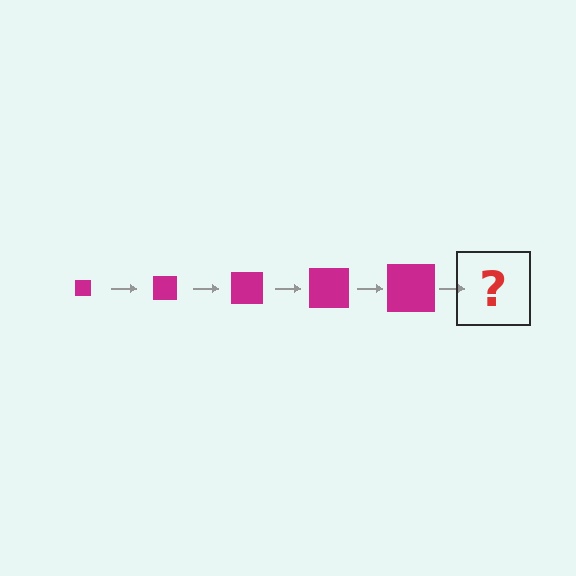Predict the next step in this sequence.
The next step is a magenta square, larger than the previous one.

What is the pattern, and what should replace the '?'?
The pattern is that the square gets progressively larger each step. The '?' should be a magenta square, larger than the previous one.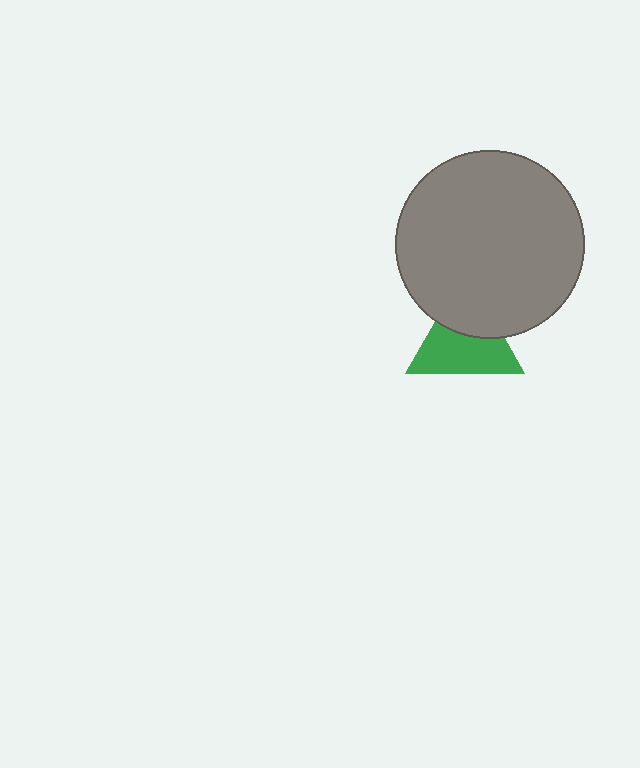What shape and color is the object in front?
The object in front is a gray circle.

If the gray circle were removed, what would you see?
You would see the complete green triangle.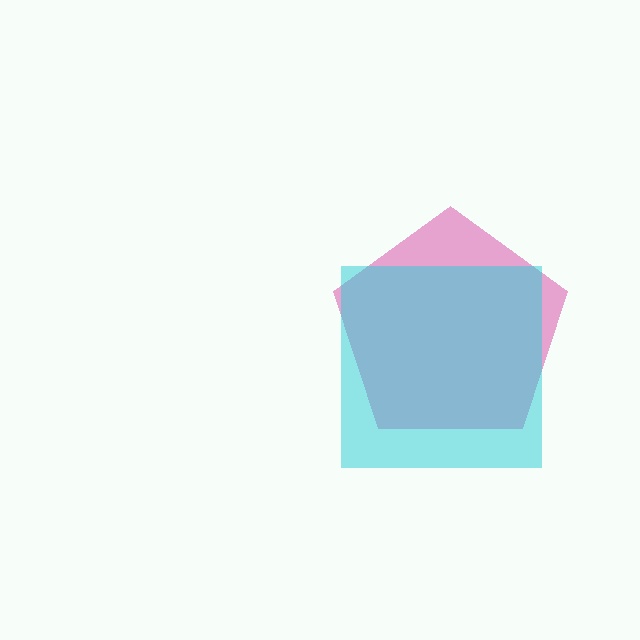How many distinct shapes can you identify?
There are 2 distinct shapes: a pink pentagon, a cyan square.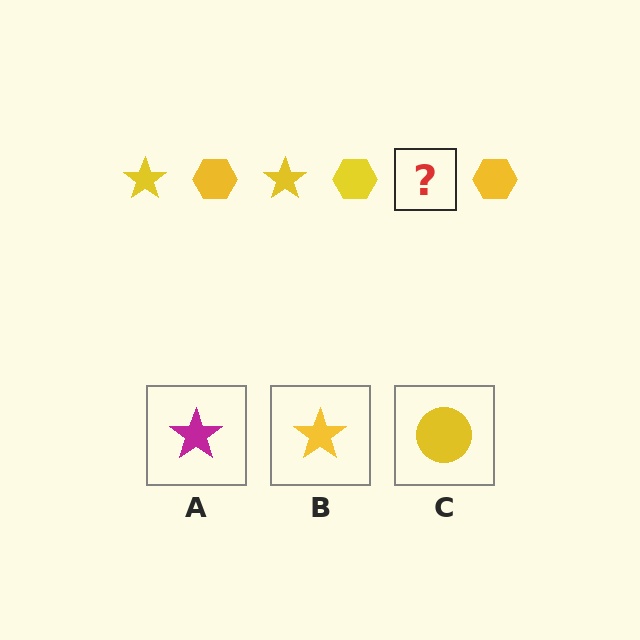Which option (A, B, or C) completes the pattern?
B.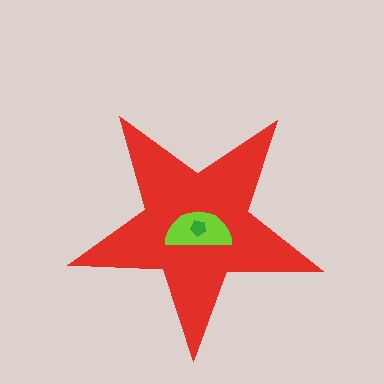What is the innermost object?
The green pentagon.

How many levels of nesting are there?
3.